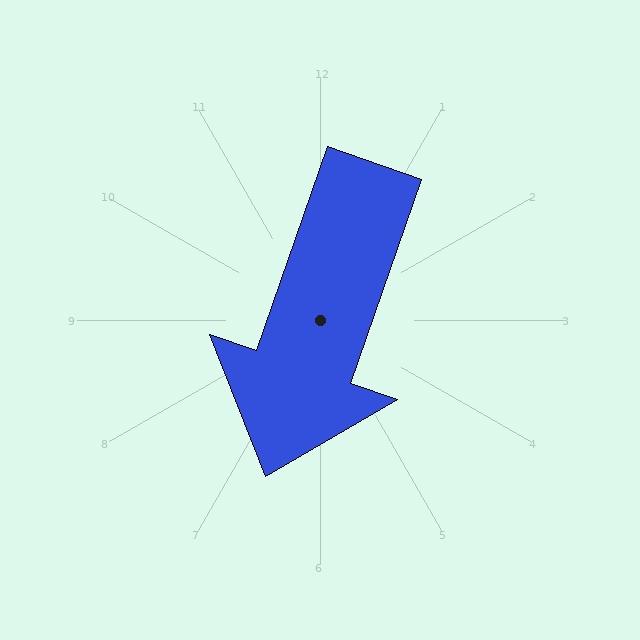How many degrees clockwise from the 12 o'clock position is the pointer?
Approximately 199 degrees.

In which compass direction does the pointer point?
South.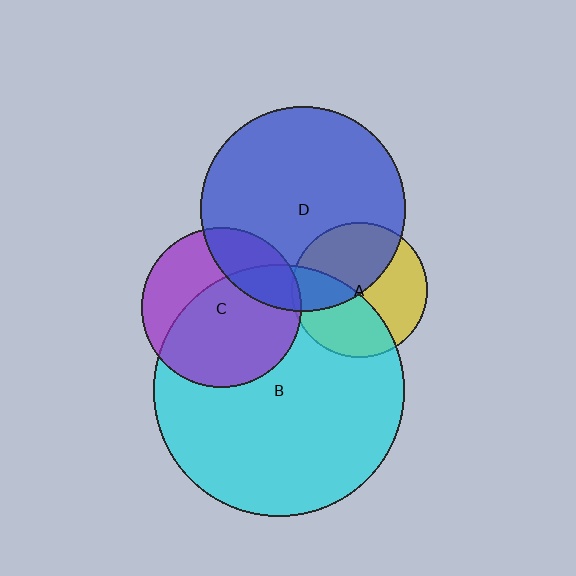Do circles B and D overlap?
Yes.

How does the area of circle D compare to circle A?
Approximately 2.3 times.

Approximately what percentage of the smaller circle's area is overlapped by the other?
Approximately 15%.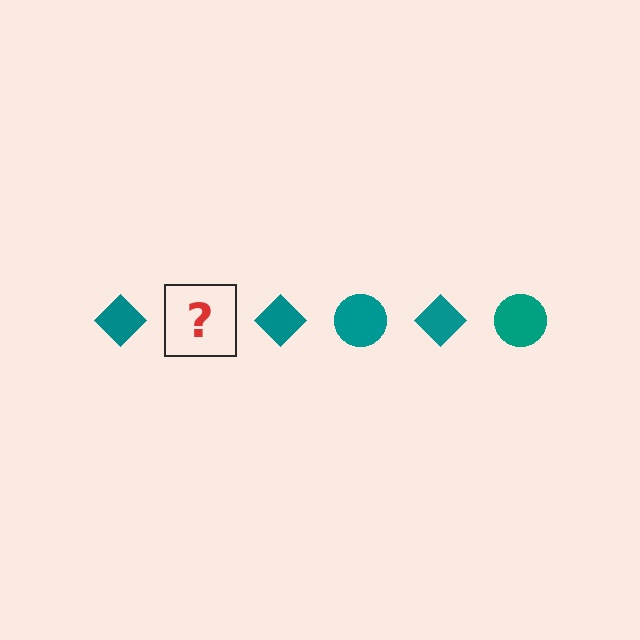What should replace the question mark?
The question mark should be replaced with a teal circle.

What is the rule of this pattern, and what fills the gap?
The rule is that the pattern cycles through diamond, circle shapes in teal. The gap should be filled with a teal circle.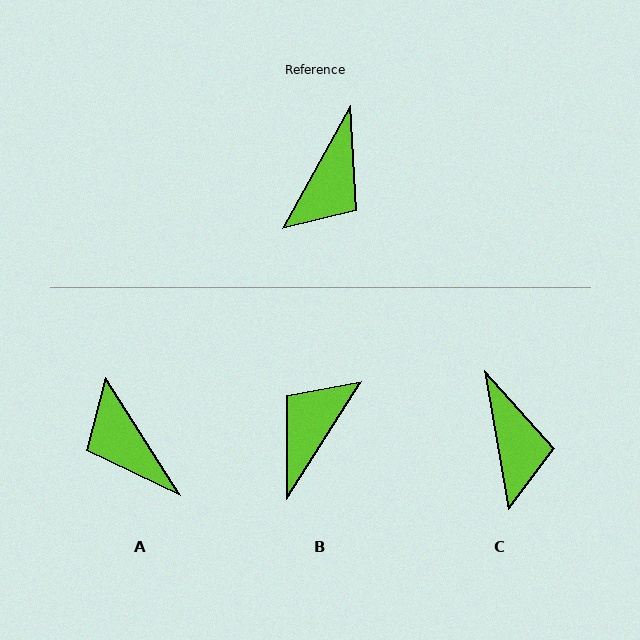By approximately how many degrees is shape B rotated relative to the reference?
Approximately 177 degrees counter-clockwise.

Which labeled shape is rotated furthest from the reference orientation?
B, about 177 degrees away.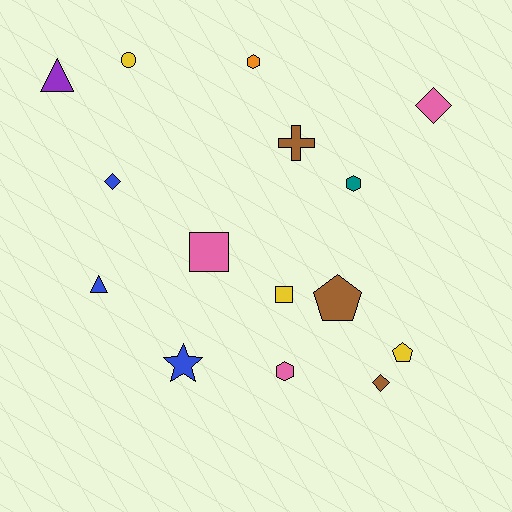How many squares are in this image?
There are 2 squares.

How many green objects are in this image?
There are no green objects.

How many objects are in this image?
There are 15 objects.